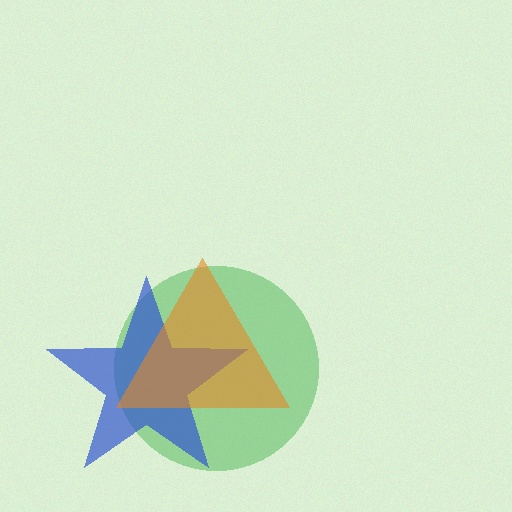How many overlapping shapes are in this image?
There are 3 overlapping shapes in the image.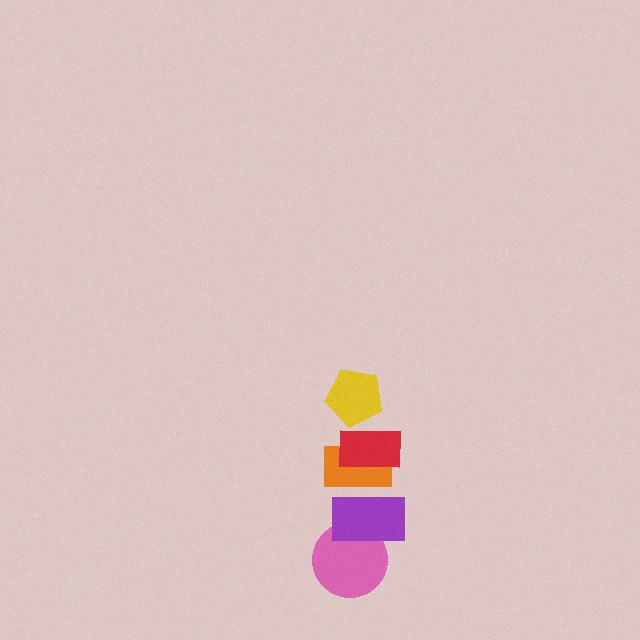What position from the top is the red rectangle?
The red rectangle is 2nd from the top.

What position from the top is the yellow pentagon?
The yellow pentagon is 1st from the top.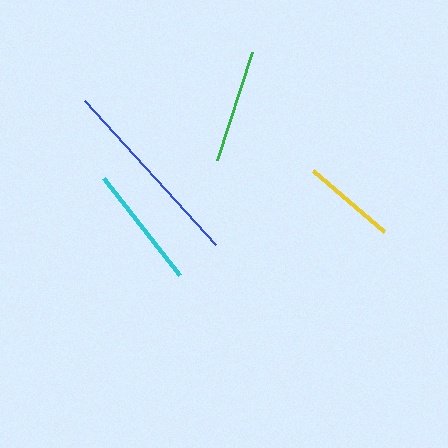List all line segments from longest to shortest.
From longest to shortest: blue, cyan, green, yellow.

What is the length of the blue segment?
The blue segment is approximately 195 pixels long.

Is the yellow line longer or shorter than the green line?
The green line is longer than the yellow line.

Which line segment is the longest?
The blue line is the longest at approximately 195 pixels.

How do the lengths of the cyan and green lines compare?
The cyan and green lines are approximately the same length.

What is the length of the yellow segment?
The yellow segment is approximately 94 pixels long.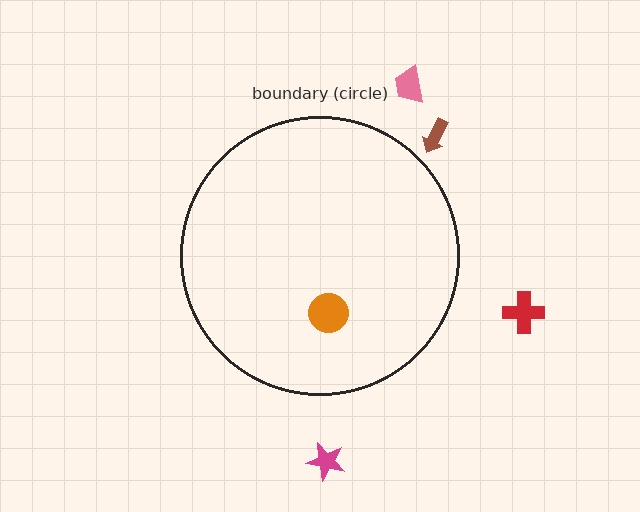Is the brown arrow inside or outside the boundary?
Outside.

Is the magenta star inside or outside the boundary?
Outside.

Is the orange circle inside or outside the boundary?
Inside.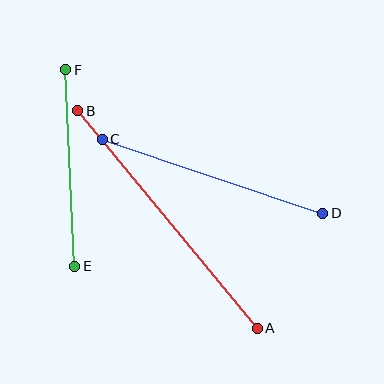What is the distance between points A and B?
The distance is approximately 282 pixels.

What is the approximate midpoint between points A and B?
The midpoint is at approximately (167, 220) pixels.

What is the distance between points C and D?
The distance is approximately 233 pixels.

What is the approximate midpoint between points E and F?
The midpoint is at approximately (70, 168) pixels.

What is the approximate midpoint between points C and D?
The midpoint is at approximately (213, 176) pixels.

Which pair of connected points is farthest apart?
Points A and B are farthest apart.